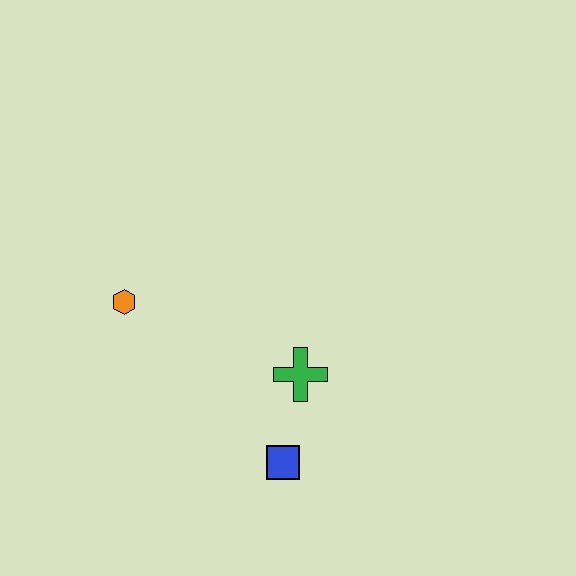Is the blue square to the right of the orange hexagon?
Yes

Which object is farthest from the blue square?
The orange hexagon is farthest from the blue square.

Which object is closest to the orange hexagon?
The green cross is closest to the orange hexagon.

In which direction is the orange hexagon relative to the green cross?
The orange hexagon is to the left of the green cross.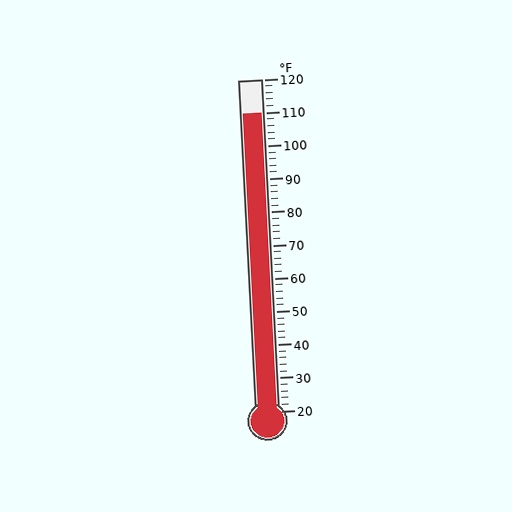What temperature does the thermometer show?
The thermometer shows approximately 110°F.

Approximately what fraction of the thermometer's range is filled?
The thermometer is filled to approximately 90% of its range.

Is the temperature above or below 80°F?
The temperature is above 80°F.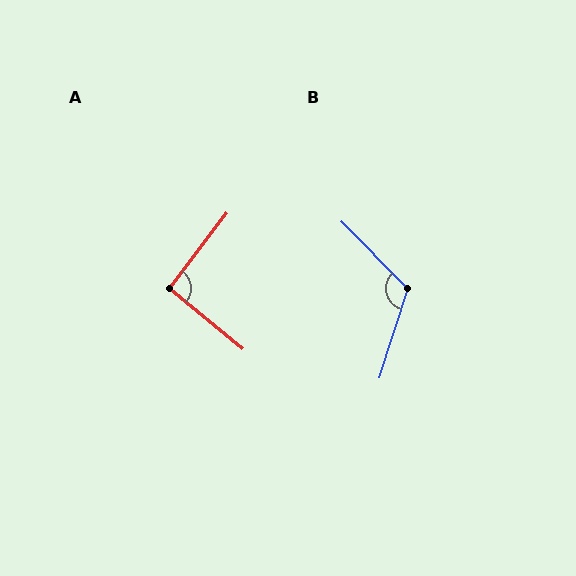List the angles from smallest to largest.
A (92°), B (118°).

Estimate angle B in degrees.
Approximately 118 degrees.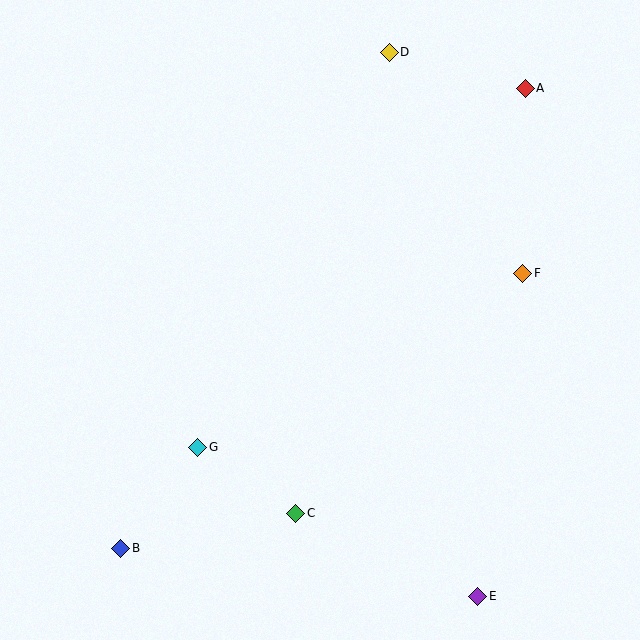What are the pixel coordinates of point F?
Point F is at (523, 273).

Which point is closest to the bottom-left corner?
Point B is closest to the bottom-left corner.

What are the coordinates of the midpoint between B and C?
The midpoint between B and C is at (208, 531).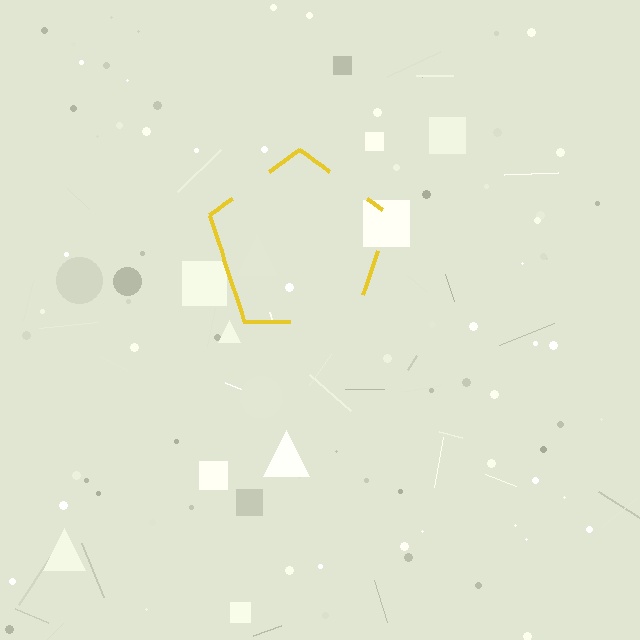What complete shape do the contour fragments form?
The contour fragments form a pentagon.